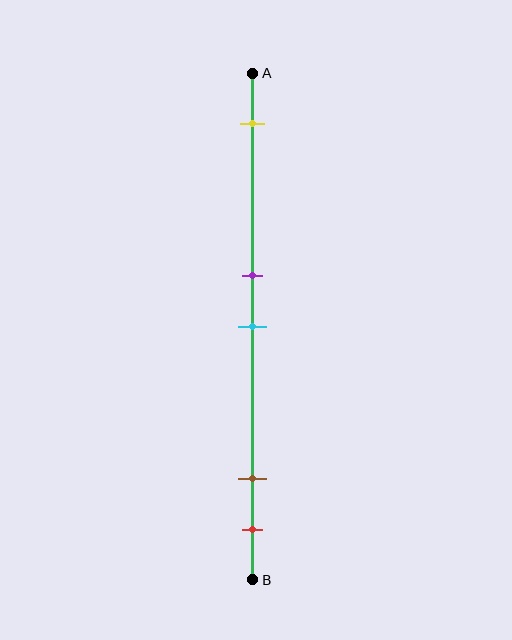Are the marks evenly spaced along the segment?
No, the marks are not evenly spaced.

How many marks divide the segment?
There are 5 marks dividing the segment.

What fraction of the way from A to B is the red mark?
The red mark is approximately 90% (0.9) of the way from A to B.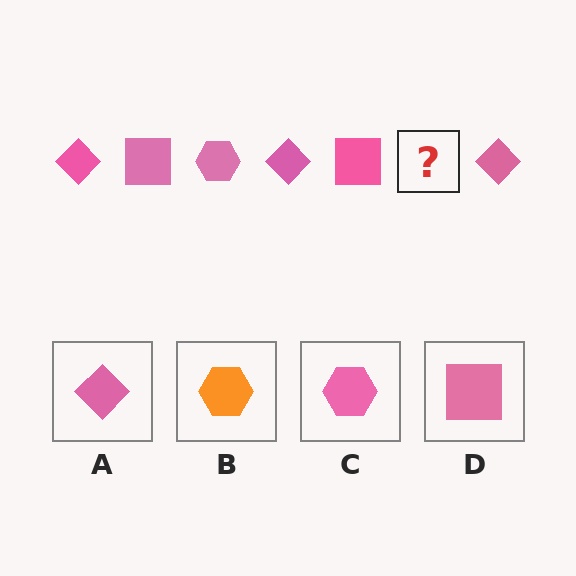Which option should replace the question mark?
Option C.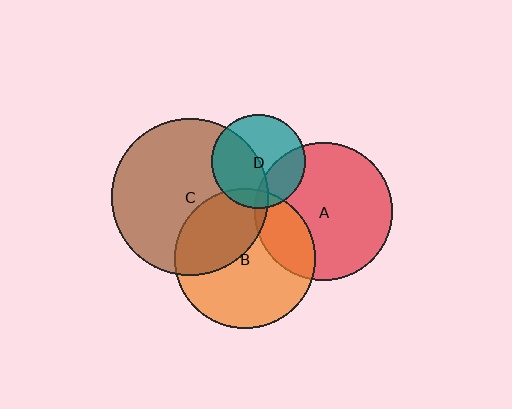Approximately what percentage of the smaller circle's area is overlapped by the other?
Approximately 35%.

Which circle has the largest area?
Circle C (brown).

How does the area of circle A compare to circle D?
Approximately 2.1 times.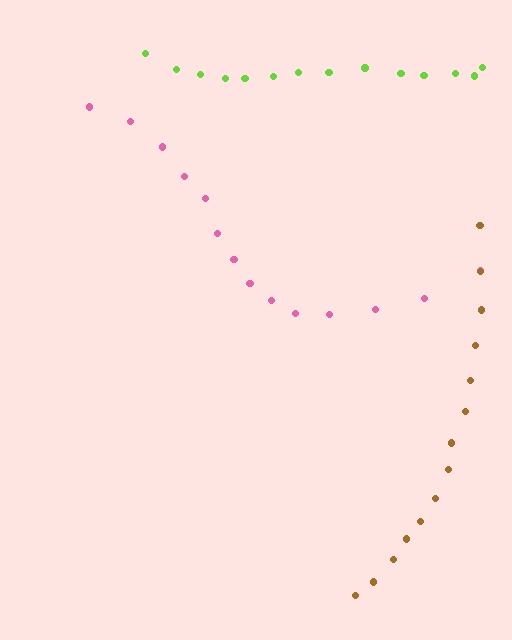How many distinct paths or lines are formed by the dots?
There are 3 distinct paths.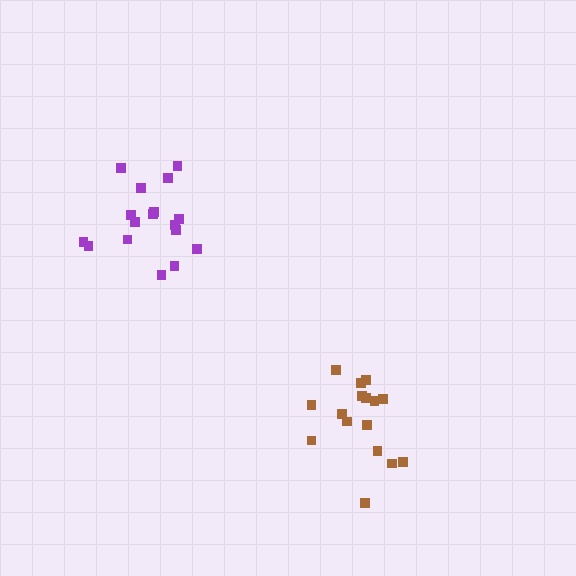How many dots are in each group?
Group 1: 17 dots, Group 2: 16 dots (33 total).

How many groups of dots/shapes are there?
There are 2 groups.